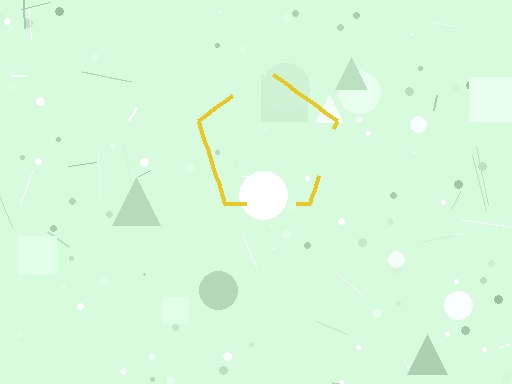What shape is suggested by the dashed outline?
The dashed outline suggests a pentagon.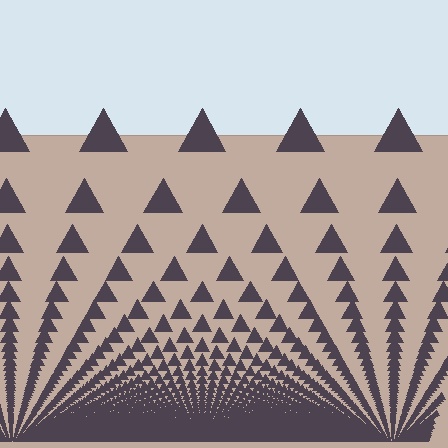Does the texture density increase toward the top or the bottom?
Density increases toward the bottom.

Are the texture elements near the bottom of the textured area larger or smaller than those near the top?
Smaller. The gradient is inverted — elements near the bottom are smaller and denser.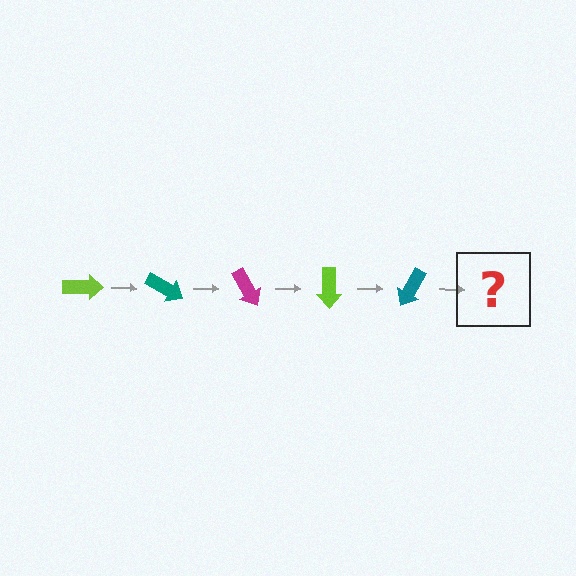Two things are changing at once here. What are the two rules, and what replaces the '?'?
The two rules are that it rotates 30 degrees each step and the color cycles through lime, teal, and magenta. The '?' should be a magenta arrow, rotated 150 degrees from the start.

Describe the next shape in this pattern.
It should be a magenta arrow, rotated 150 degrees from the start.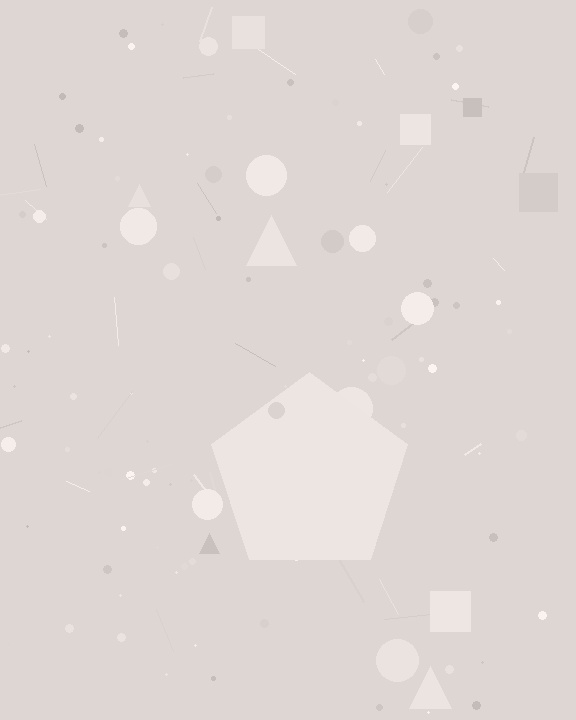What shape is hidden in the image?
A pentagon is hidden in the image.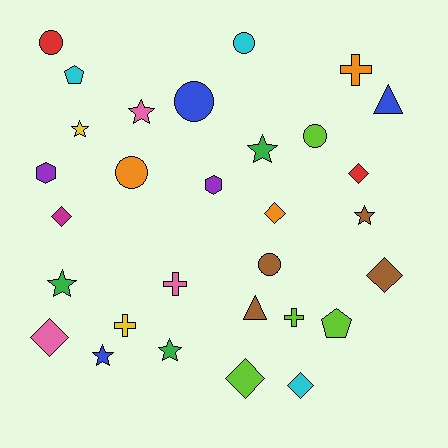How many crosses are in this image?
There are 4 crosses.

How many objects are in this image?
There are 30 objects.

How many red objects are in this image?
There are 2 red objects.